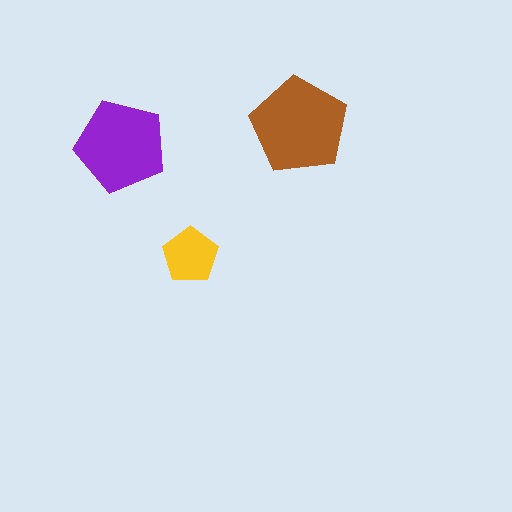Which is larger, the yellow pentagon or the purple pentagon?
The purple one.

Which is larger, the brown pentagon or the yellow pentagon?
The brown one.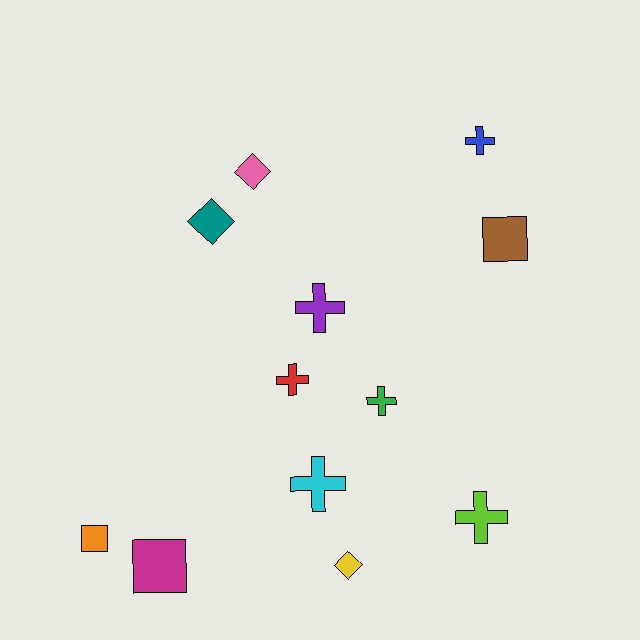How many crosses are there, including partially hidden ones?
There are 6 crosses.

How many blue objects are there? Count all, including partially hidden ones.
There is 1 blue object.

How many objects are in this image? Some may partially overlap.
There are 12 objects.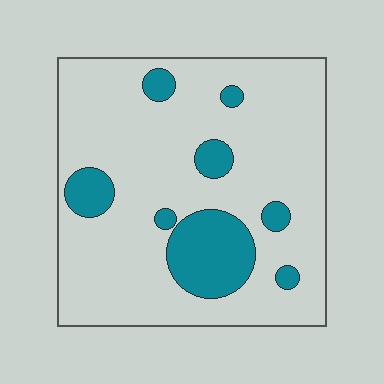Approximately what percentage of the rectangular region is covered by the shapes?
Approximately 15%.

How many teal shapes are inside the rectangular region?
8.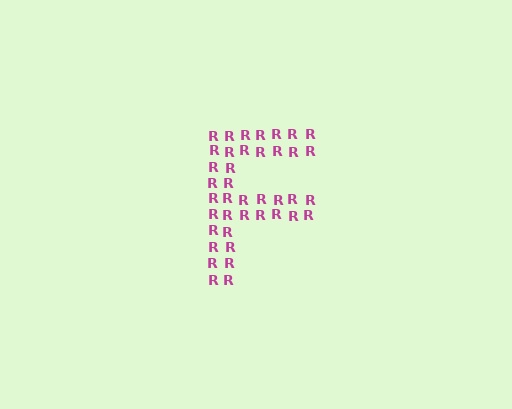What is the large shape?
The large shape is the letter F.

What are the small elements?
The small elements are letter R's.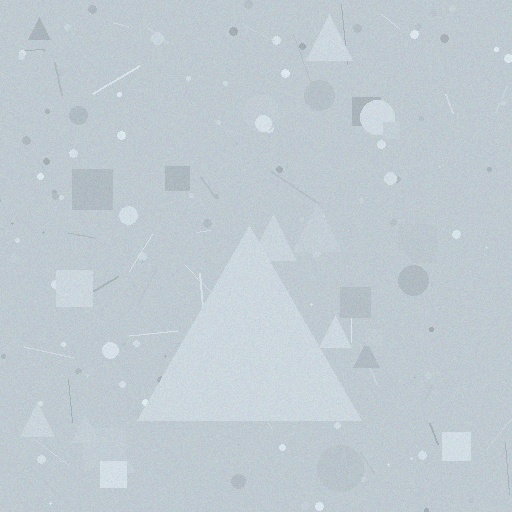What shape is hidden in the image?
A triangle is hidden in the image.